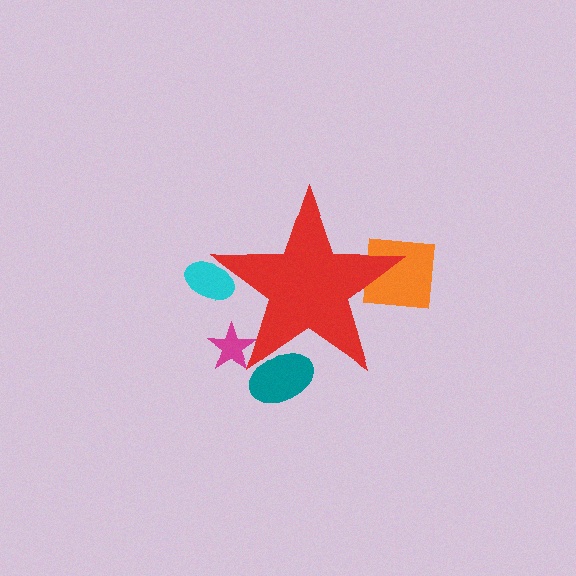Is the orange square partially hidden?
Yes, the orange square is partially hidden behind the red star.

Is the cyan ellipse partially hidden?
Yes, the cyan ellipse is partially hidden behind the red star.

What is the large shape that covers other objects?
A red star.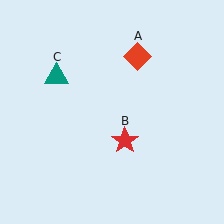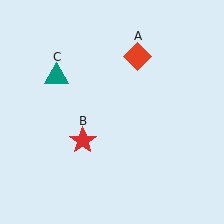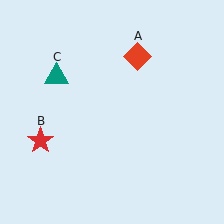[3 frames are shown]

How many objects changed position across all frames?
1 object changed position: red star (object B).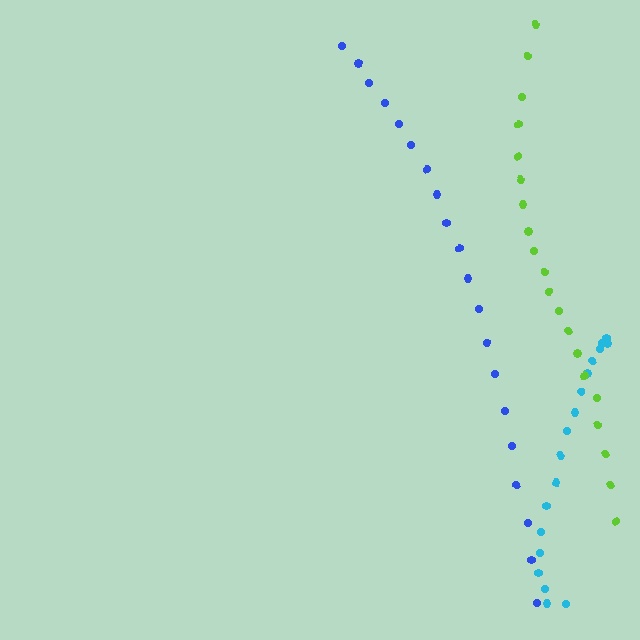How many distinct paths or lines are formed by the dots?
There are 3 distinct paths.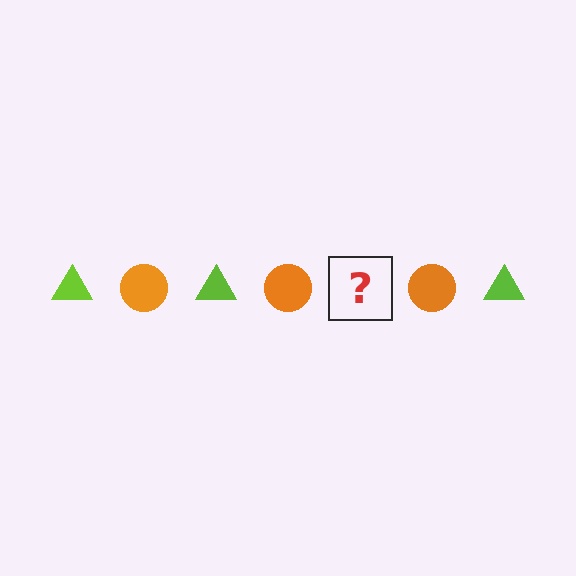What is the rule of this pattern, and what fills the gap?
The rule is that the pattern alternates between lime triangle and orange circle. The gap should be filled with a lime triangle.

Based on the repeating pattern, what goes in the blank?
The blank should be a lime triangle.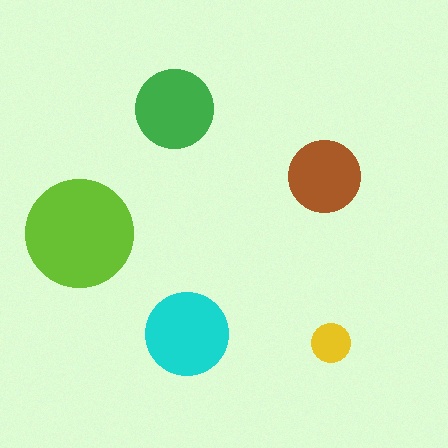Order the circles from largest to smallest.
the lime one, the cyan one, the green one, the brown one, the yellow one.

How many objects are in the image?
There are 5 objects in the image.